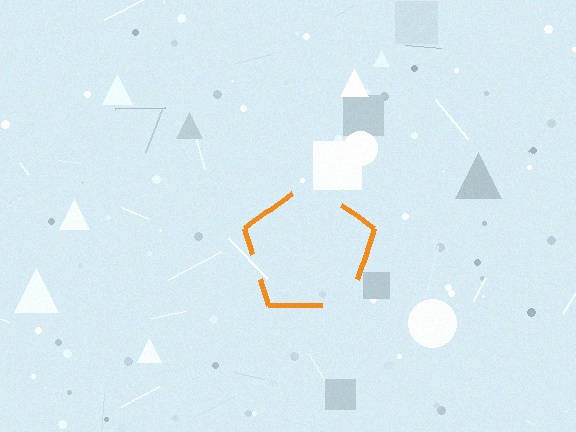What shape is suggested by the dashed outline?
The dashed outline suggests a pentagon.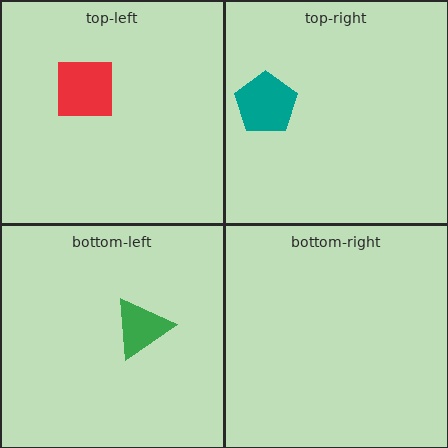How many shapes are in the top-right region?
1.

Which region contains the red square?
The top-left region.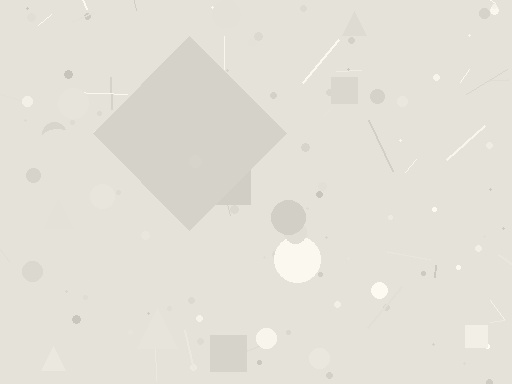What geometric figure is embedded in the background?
A diamond is embedded in the background.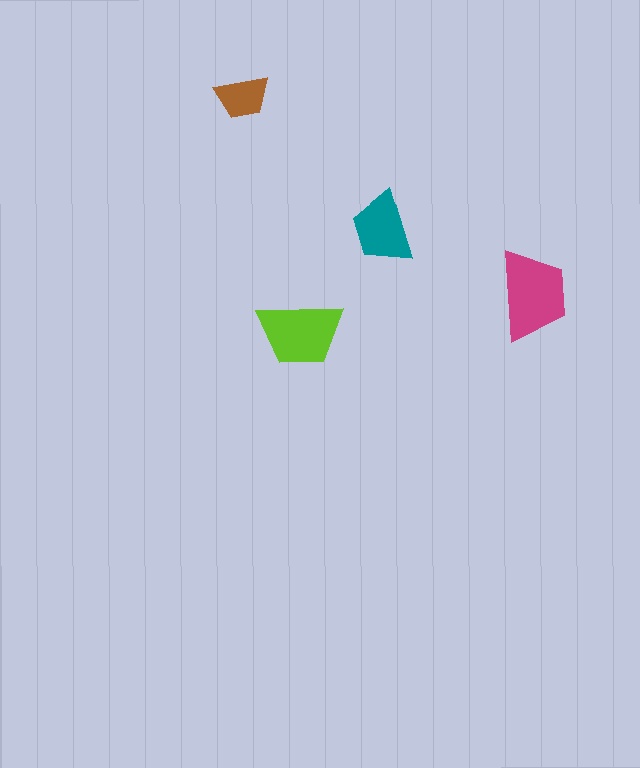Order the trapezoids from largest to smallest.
the magenta one, the lime one, the teal one, the brown one.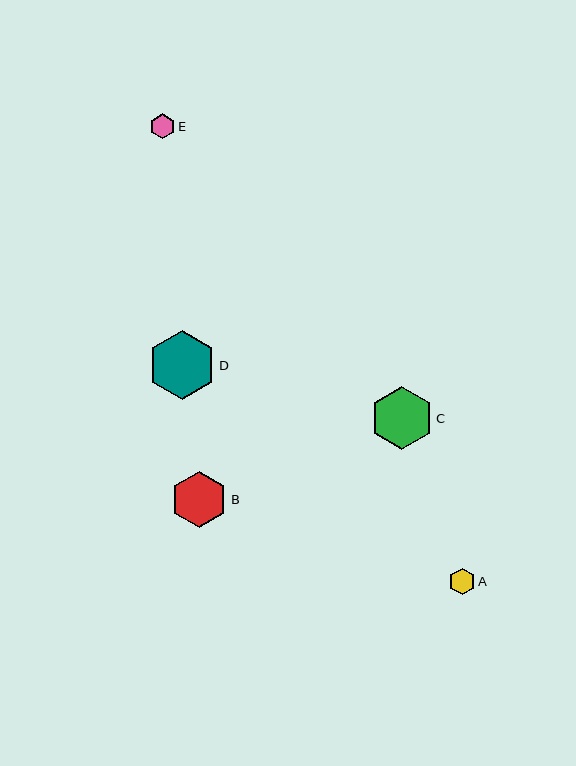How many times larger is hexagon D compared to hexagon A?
Hexagon D is approximately 2.6 times the size of hexagon A.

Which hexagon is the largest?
Hexagon D is the largest with a size of approximately 69 pixels.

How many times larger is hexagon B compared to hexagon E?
Hexagon B is approximately 2.3 times the size of hexagon E.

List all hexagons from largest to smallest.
From largest to smallest: D, C, B, A, E.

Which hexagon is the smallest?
Hexagon E is the smallest with a size of approximately 25 pixels.